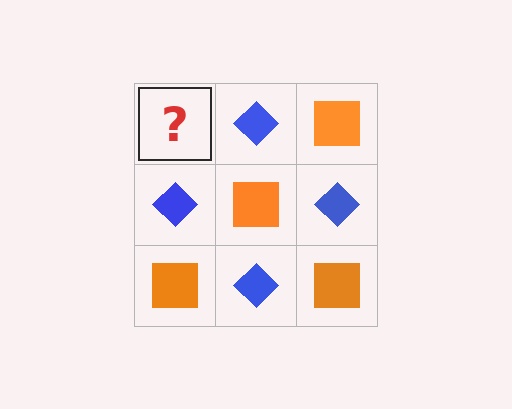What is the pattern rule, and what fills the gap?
The rule is that it alternates orange square and blue diamond in a checkerboard pattern. The gap should be filled with an orange square.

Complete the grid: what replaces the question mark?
The question mark should be replaced with an orange square.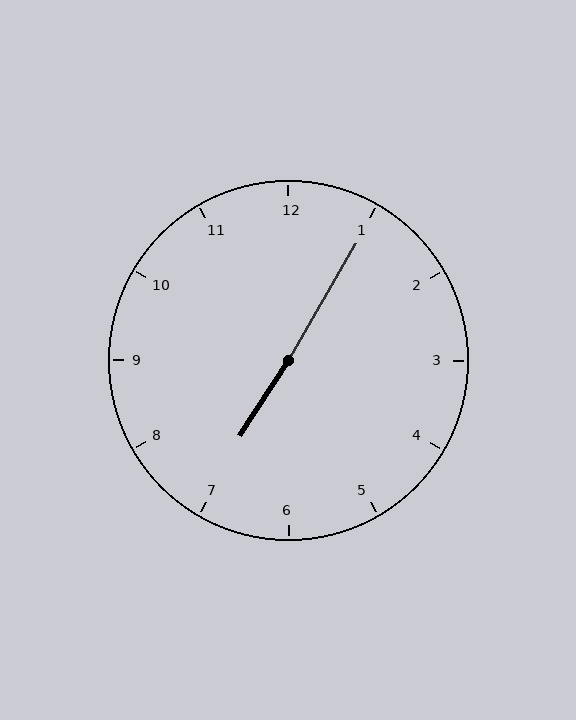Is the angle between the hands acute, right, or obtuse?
It is obtuse.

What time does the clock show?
7:05.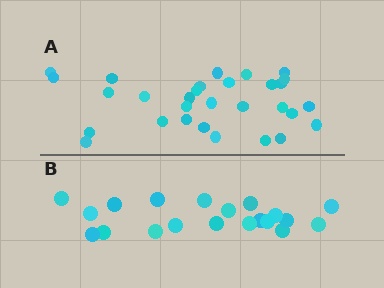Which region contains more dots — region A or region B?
Region A (the top region) has more dots.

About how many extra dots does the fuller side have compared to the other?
Region A has roughly 10 or so more dots than region B.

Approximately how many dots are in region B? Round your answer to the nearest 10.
About 20 dots.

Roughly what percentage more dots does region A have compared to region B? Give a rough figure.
About 50% more.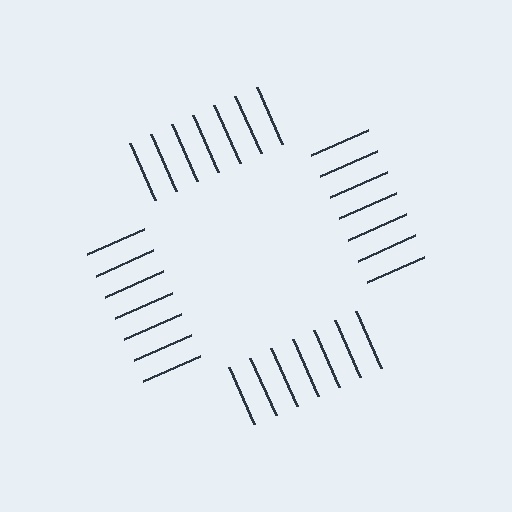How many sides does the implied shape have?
4 sides — the line-ends trace a square.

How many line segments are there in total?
28 — 7 along each of the 4 edges.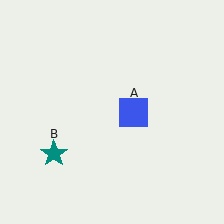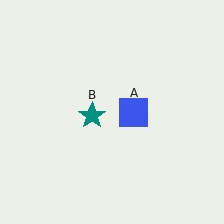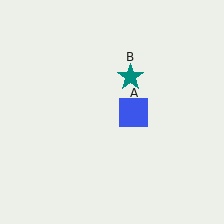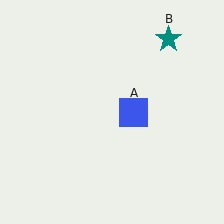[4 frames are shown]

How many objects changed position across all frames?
1 object changed position: teal star (object B).